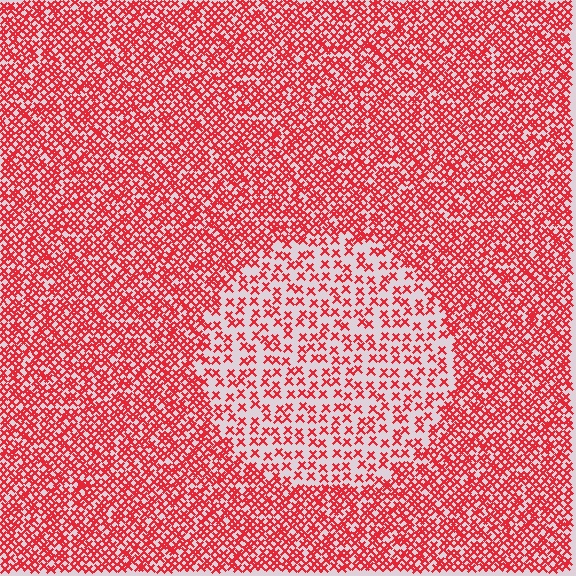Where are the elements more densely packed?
The elements are more densely packed outside the circle boundary.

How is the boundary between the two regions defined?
The boundary is defined by a change in element density (approximately 2.3x ratio). All elements are the same color, size, and shape.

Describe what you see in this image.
The image contains small red elements arranged at two different densities. A circle-shaped region is visible where the elements are less densely packed than the surrounding area.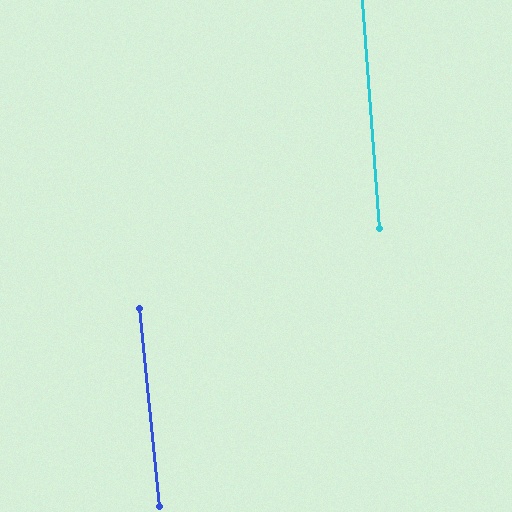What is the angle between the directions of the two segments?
Approximately 1 degree.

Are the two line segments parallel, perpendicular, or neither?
Parallel — their directions differ by only 1.5°.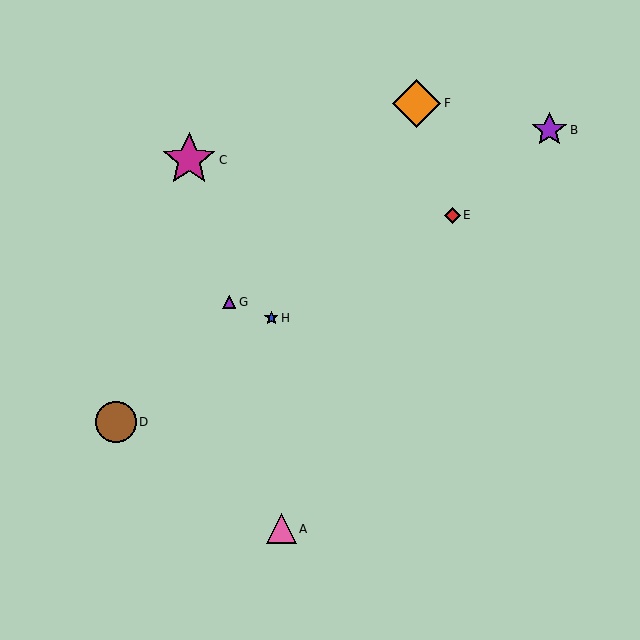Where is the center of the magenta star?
The center of the magenta star is at (189, 160).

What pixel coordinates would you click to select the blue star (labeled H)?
Click at (271, 318) to select the blue star H.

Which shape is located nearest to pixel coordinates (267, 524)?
The pink triangle (labeled A) at (281, 529) is nearest to that location.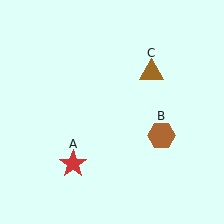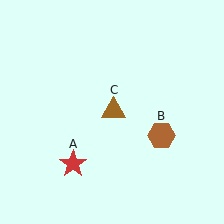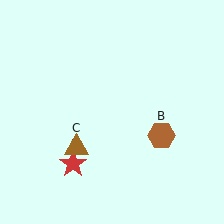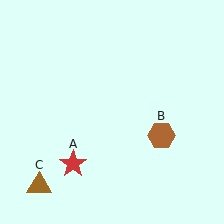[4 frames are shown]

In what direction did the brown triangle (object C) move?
The brown triangle (object C) moved down and to the left.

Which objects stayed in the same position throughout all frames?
Red star (object A) and brown hexagon (object B) remained stationary.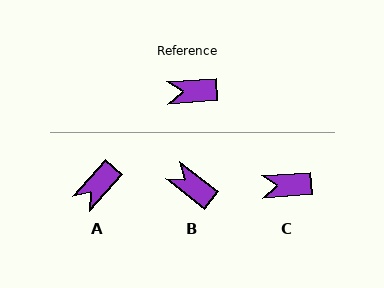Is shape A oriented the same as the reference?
No, it is off by about 45 degrees.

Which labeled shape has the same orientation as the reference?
C.